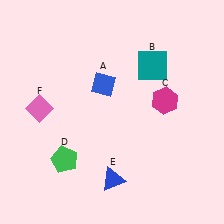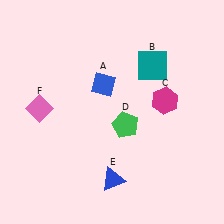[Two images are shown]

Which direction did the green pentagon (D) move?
The green pentagon (D) moved right.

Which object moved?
The green pentagon (D) moved right.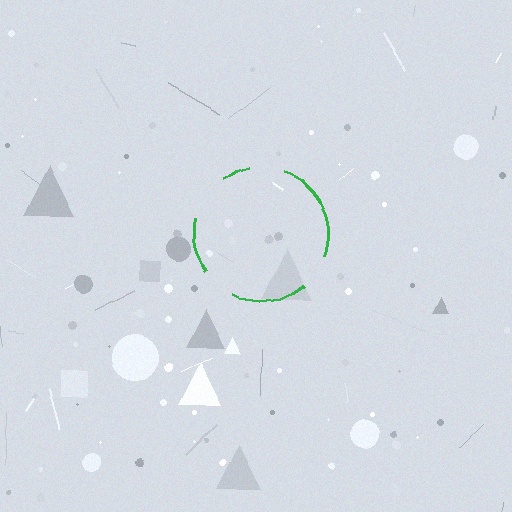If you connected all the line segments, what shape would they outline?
They would outline a circle.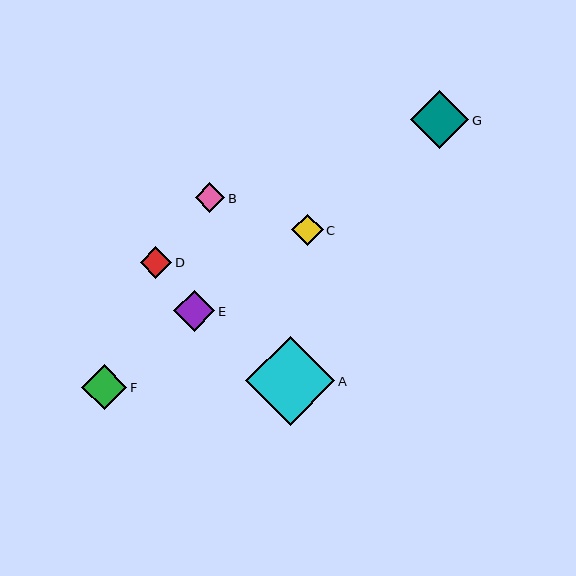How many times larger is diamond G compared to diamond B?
Diamond G is approximately 2.0 times the size of diamond B.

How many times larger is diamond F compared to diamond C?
Diamond F is approximately 1.4 times the size of diamond C.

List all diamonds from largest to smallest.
From largest to smallest: A, G, F, E, D, C, B.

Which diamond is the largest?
Diamond A is the largest with a size of approximately 89 pixels.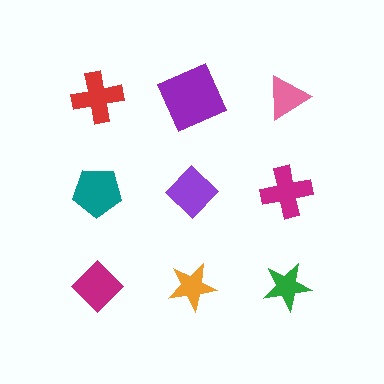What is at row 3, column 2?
An orange star.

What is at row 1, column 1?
A red cross.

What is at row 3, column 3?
A green star.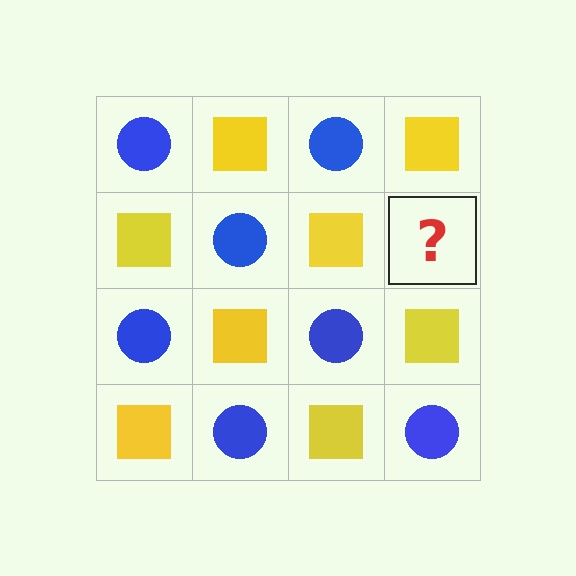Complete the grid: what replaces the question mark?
The question mark should be replaced with a blue circle.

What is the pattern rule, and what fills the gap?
The rule is that it alternates blue circle and yellow square in a checkerboard pattern. The gap should be filled with a blue circle.